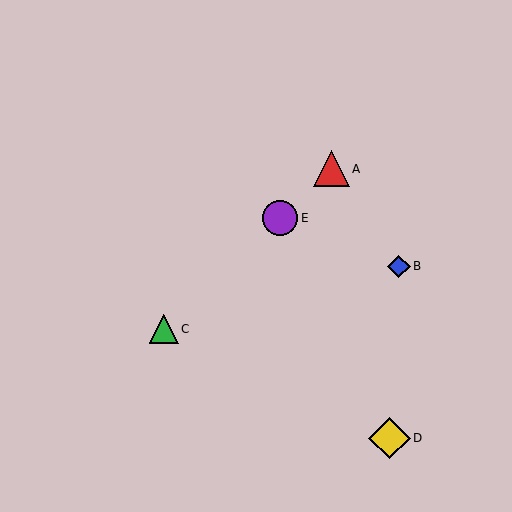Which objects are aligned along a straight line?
Objects A, C, E are aligned along a straight line.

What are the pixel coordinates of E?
Object E is at (280, 218).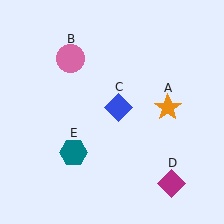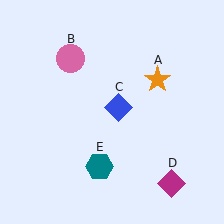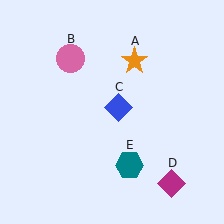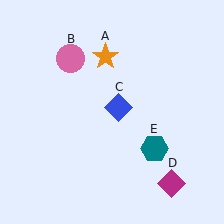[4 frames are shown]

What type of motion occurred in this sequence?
The orange star (object A), teal hexagon (object E) rotated counterclockwise around the center of the scene.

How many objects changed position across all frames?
2 objects changed position: orange star (object A), teal hexagon (object E).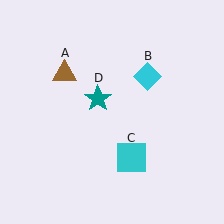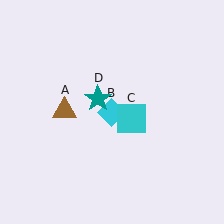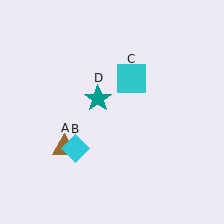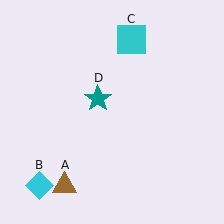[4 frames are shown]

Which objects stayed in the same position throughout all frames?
Teal star (object D) remained stationary.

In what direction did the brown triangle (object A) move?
The brown triangle (object A) moved down.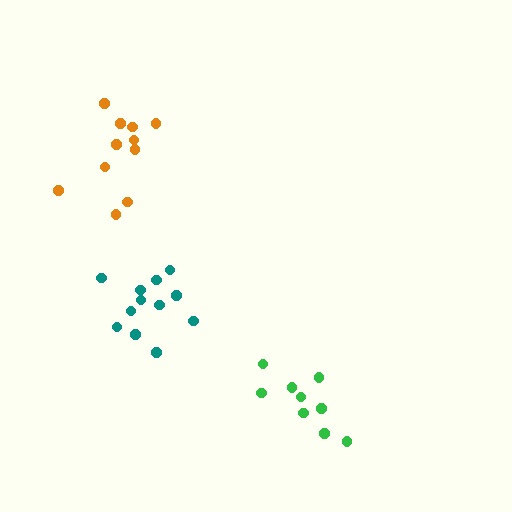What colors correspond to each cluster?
The clusters are colored: orange, green, teal.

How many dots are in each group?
Group 1: 11 dots, Group 2: 9 dots, Group 3: 12 dots (32 total).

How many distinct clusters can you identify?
There are 3 distinct clusters.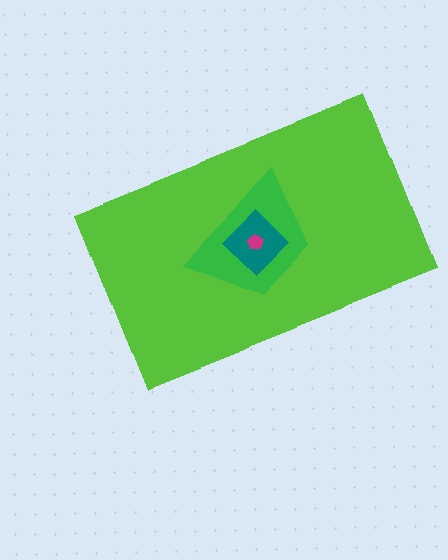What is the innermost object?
The magenta pentagon.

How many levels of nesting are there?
4.